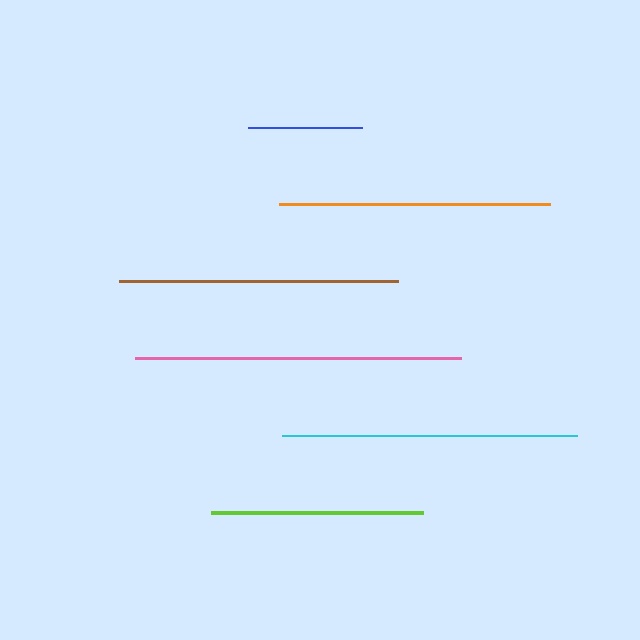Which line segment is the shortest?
The blue line is the shortest at approximately 114 pixels.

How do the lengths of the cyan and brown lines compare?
The cyan and brown lines are approximately the same length.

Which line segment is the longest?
The pink line is the longest at approximately 326 pixels.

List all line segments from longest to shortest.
From longest to shortest: pink, cyan, brown, orange, lime, blue.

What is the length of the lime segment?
The lime segment is approximately 212 pixels long.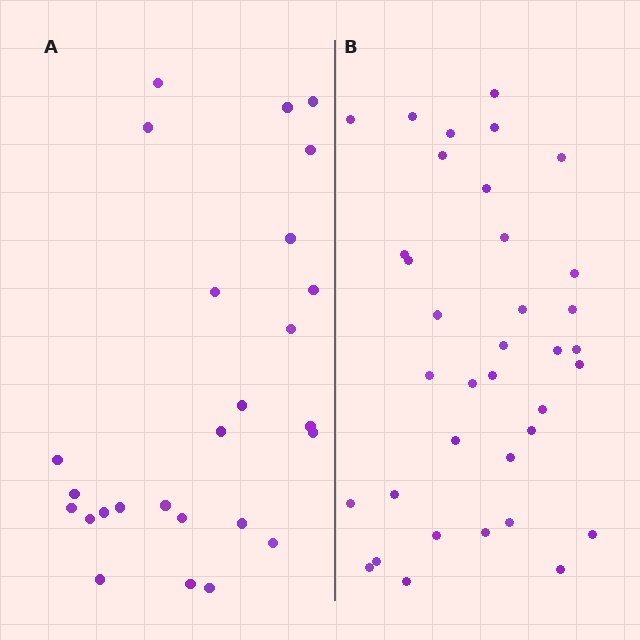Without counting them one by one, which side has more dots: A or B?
Region B (the right region) has more dots.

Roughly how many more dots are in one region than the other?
Region B has roughly 10 or so more dots than region A.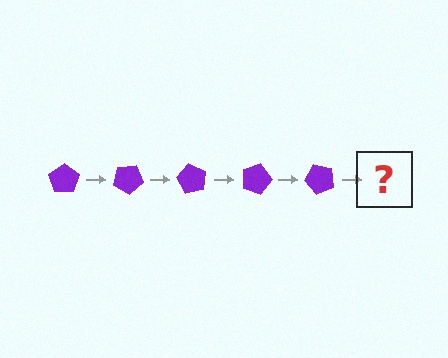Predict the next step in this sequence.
The next step is a purple pentagon rotated 150 degrees.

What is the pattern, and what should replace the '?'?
The pattern is that the pentagon rotates 30 degrees each step. The '?' should be a purple pentagon rotated 150 degrees.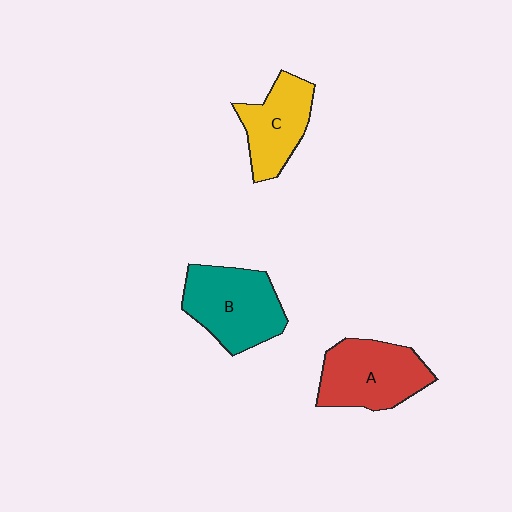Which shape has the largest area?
Shape B (teal).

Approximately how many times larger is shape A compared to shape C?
Approximately 1.3 times.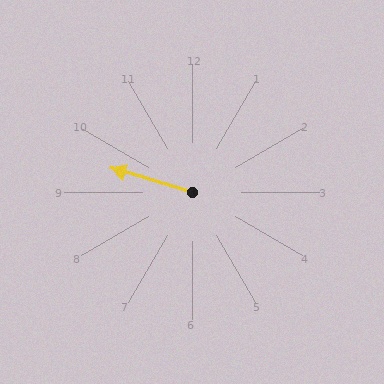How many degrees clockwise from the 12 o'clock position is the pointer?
Approximately 286 degrees.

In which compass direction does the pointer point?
West.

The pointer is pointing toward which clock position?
Roughly 10 o'clock.